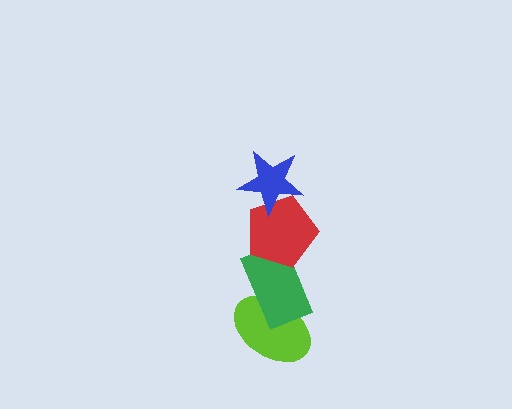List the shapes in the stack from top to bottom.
From top to bottom: the blue star, the red pentagon, the green rectangle, the lime ellipse.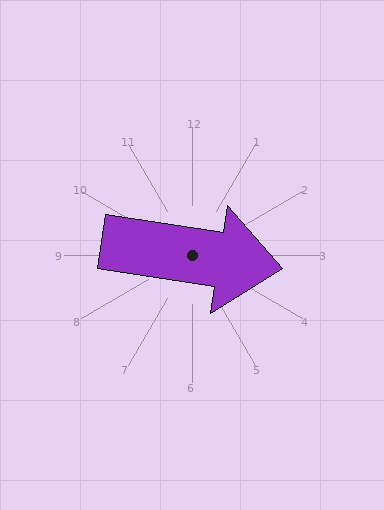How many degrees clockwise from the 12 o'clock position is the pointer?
Approximately 99 degrees.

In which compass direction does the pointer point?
East.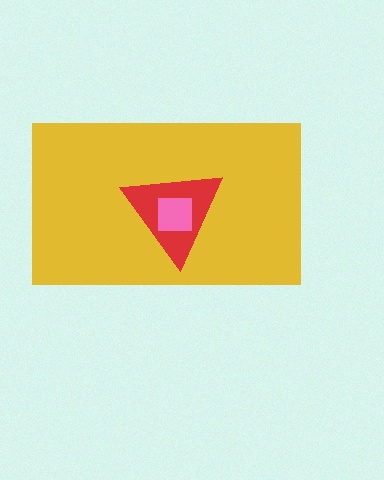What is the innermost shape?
The pink square.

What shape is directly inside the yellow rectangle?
The red triangle.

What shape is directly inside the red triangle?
The pink square.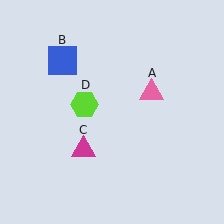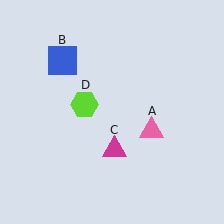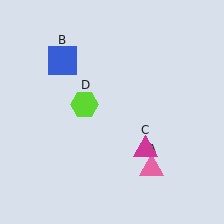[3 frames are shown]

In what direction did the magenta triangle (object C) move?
The magenta triangle (object C) moved right.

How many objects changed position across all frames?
2 objects changed position: pink triangle (object A), magenta triangle (object C).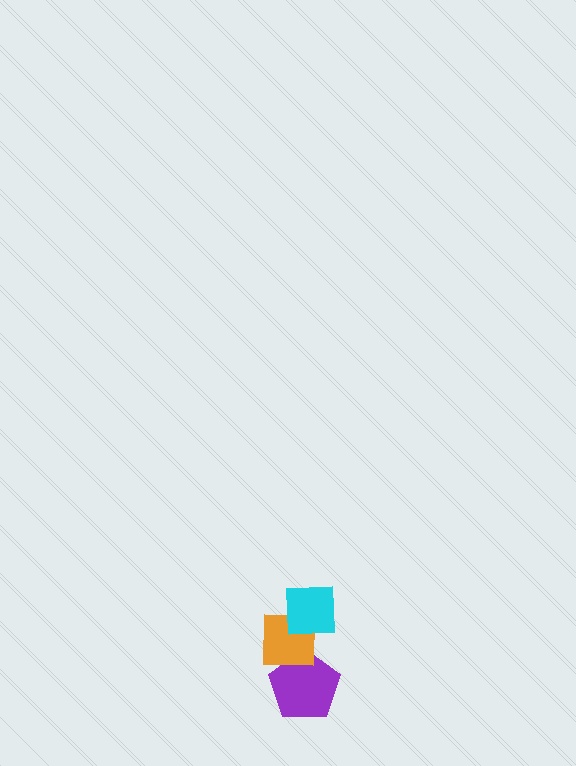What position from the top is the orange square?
The orange square is 2nd from the top.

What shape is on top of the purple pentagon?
The orange square is on top of the purple pentagon.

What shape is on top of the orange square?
The cyan square is on top of the orange square.